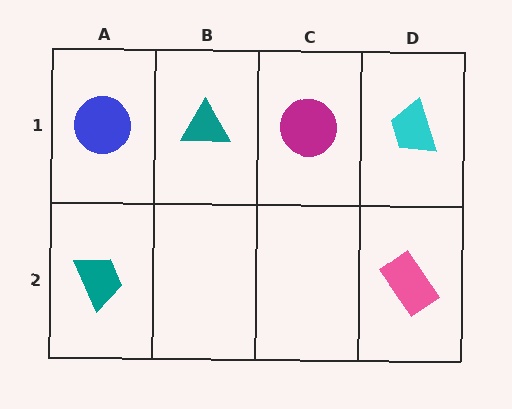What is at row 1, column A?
A blue circle.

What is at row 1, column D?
A cyan trapezoid.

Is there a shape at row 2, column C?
No, that cell is empty.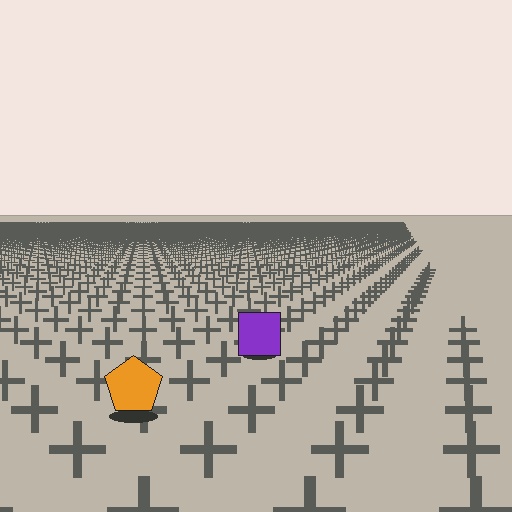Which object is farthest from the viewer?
The purple square is farthest from the viewer. It appears smaller and the ground texture around it is denser.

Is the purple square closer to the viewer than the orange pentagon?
No. The orange pentagon is closer — you can tell from the texture gradient: the ground texture is coarser near it.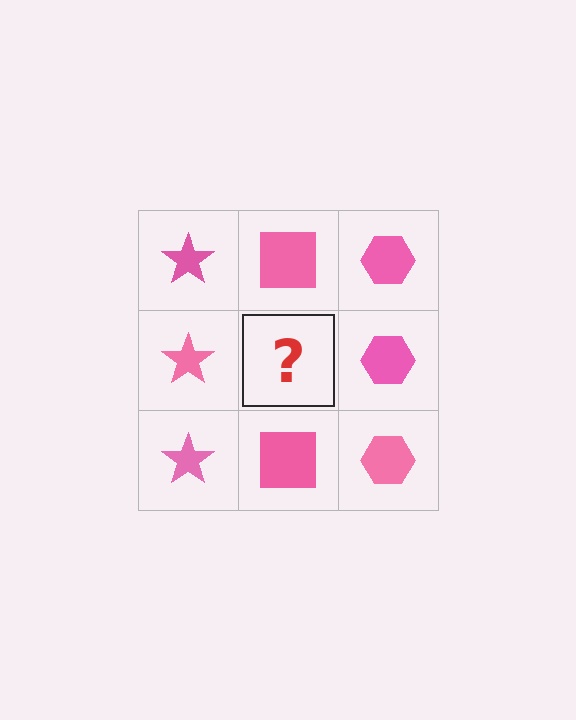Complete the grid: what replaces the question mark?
The question mark should be replaced with a pink square.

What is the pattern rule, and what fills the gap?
The rule is that each column has a consistent shape. The gap should be filled with a pink square.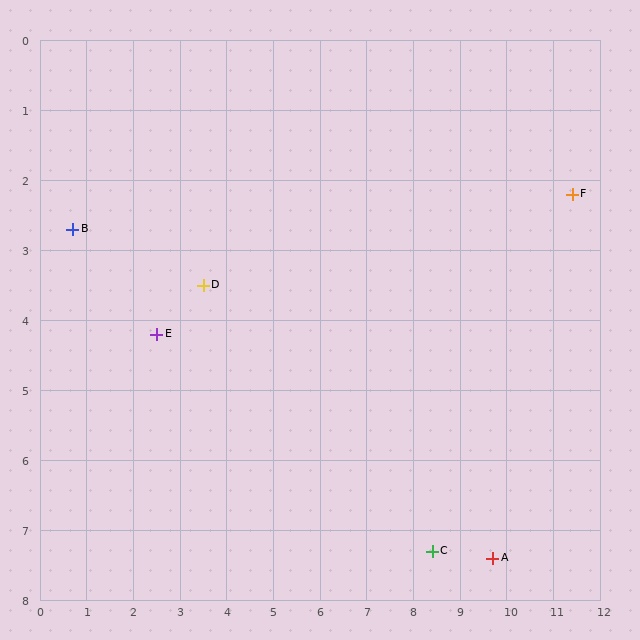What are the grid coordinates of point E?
Point E is at approximately (2.5, 4.2).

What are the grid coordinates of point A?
Point A is at approximately (9.7, 7.4).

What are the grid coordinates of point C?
Point C is at approximately (8.4, 7.3).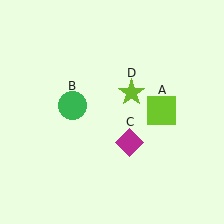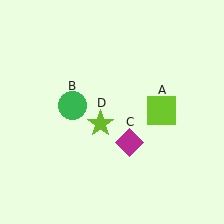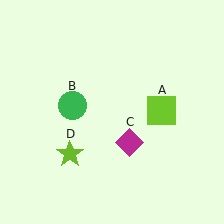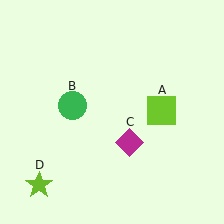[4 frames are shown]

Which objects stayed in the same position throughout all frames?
Lime square (object A) and green circle (object B) and magenta diamond (object C) remained stationary.